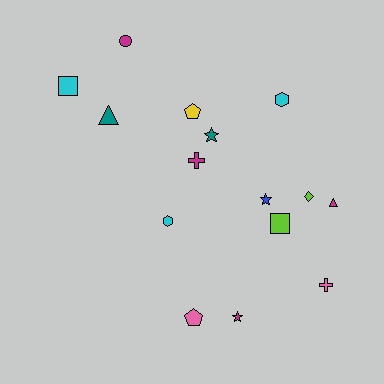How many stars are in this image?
There are 3 stars.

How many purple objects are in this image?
There are no purple objects.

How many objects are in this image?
There are 15 objects.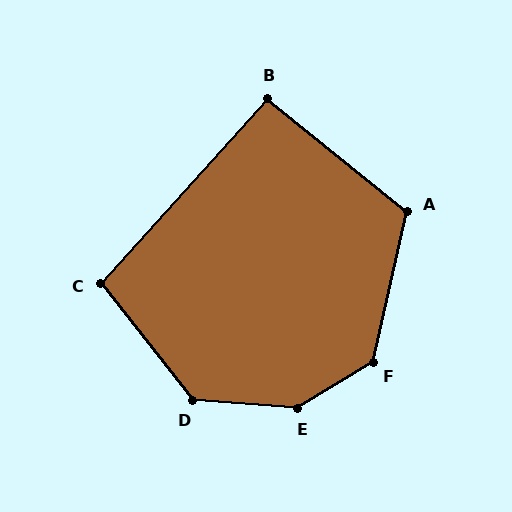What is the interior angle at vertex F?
Approximately 134 degrees (obtuse).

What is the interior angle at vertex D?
Approximately 132 degrees (obtuse).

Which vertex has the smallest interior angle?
B, at approximately 93 degrees.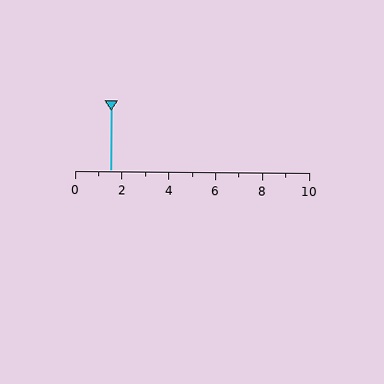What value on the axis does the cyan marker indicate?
The marker indicates approximately 1.5.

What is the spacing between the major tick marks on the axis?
The major ticks are spaced 2 apart.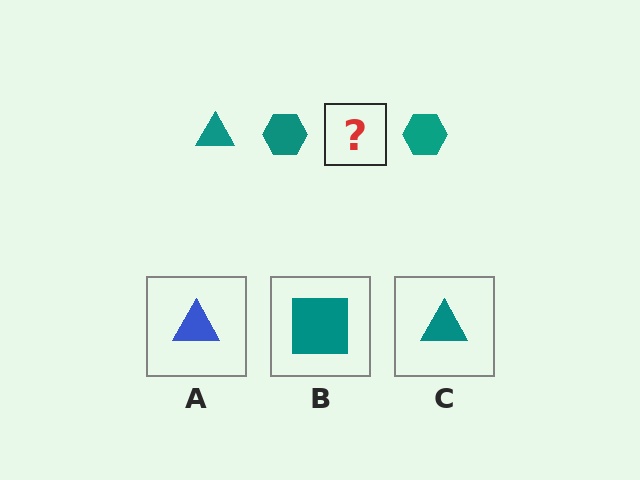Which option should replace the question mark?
Option C.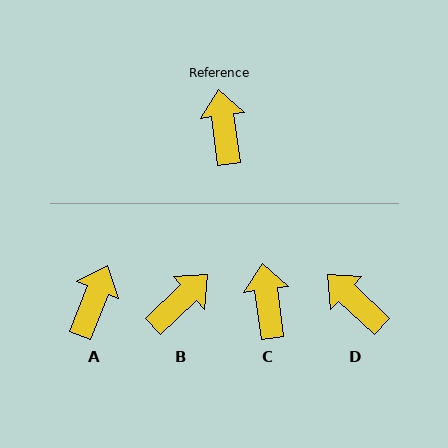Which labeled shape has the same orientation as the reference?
C.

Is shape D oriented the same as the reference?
No, it is off by about 39 degrees.